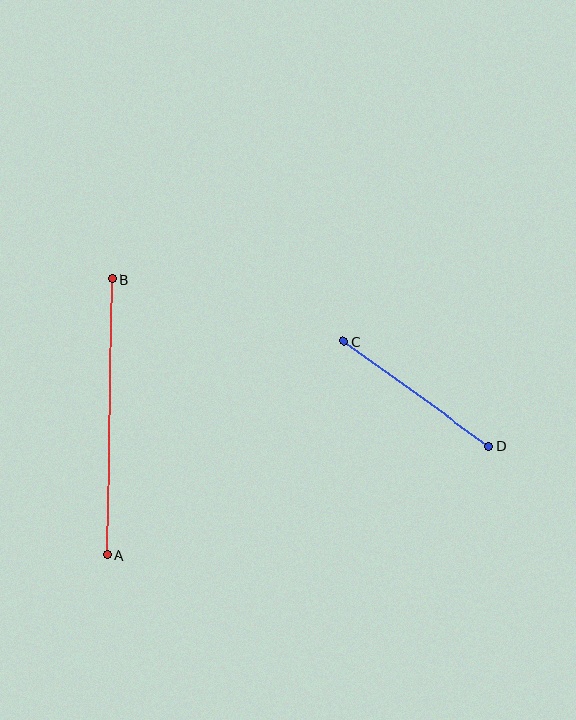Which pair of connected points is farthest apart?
Points A and B are farthest apart.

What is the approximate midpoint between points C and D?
The midpoint is at approximately (417, 394) pixels.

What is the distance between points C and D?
The distance is approximately 179 pixels.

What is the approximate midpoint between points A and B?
The midpoint is at approximately (110, 417) pixels.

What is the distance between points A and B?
The distance is approximately 276 pixels.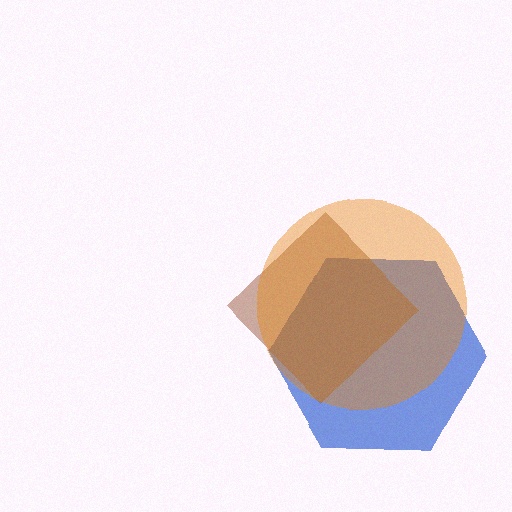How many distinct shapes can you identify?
There are 3 distinct shapes: a blue hexagon, a brown diamond, an orange circle.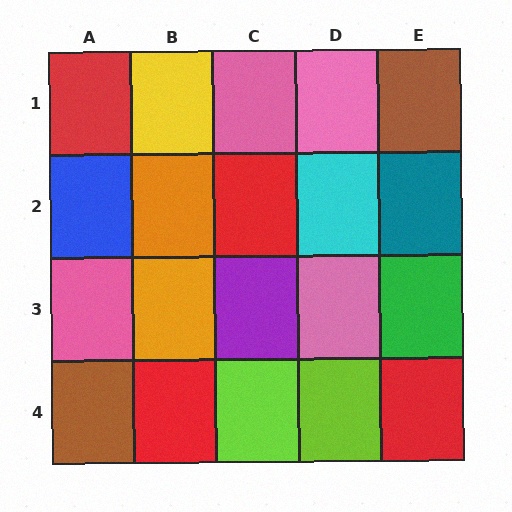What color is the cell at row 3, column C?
Purple.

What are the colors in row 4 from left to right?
Brown, red, lime, lime, red.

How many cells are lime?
2 cells are lime.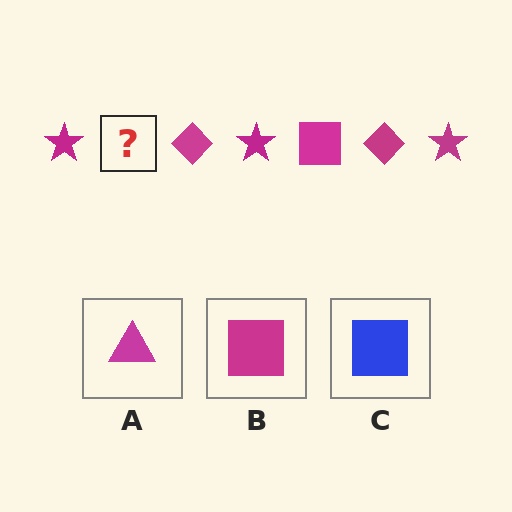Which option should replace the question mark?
Option B.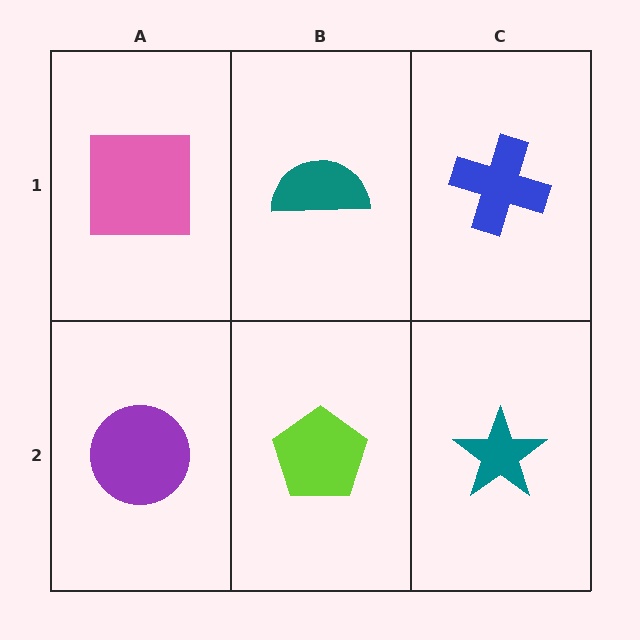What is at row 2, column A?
A purple circle.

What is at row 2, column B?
A lime pentagon.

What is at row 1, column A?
A pink square.